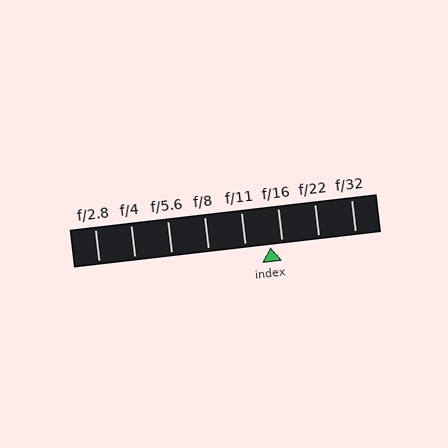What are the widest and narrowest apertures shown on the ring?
The widest aperture shown is f/2.8 and the narrowest is f/32.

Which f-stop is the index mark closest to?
The index mark is closest to f/16.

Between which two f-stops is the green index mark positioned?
The index mark is between f/11 and f/16.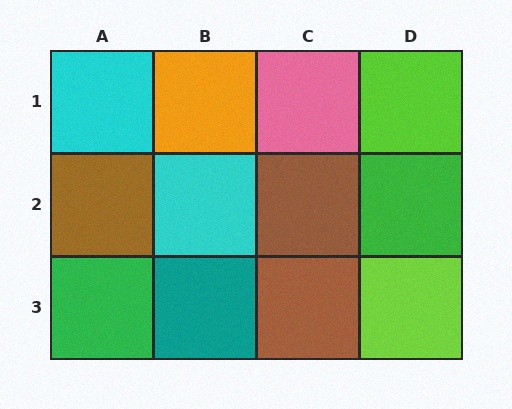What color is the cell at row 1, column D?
Lime.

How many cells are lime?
2 cells are lime.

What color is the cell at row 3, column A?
Green.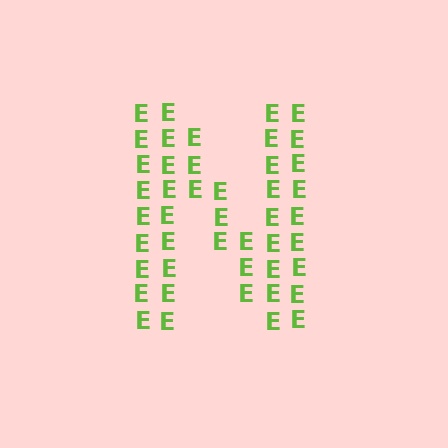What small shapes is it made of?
It is made of small letter E's.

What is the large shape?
The large shape is the letter N.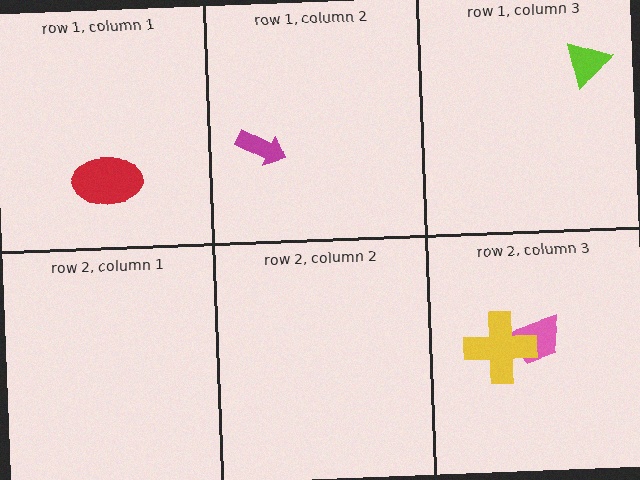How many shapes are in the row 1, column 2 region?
1.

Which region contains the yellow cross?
The row 2, column 3 region.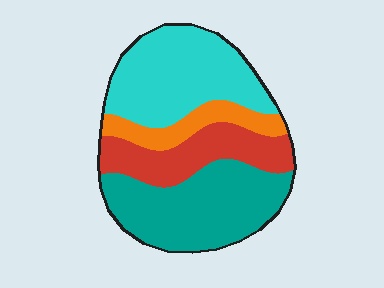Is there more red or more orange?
Red.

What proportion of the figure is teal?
Teal covers around 35% of the figure.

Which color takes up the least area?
Orange, at roughly 10%.